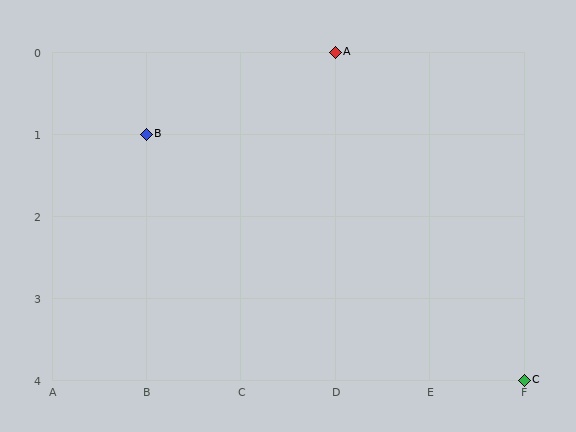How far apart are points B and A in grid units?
Points B and A are 2 columns and 1 row apart (about 2.2 grid units diagonally).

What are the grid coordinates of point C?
Point C is at grid coordinates (F, 4).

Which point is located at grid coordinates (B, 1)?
Point B is at (B, 1).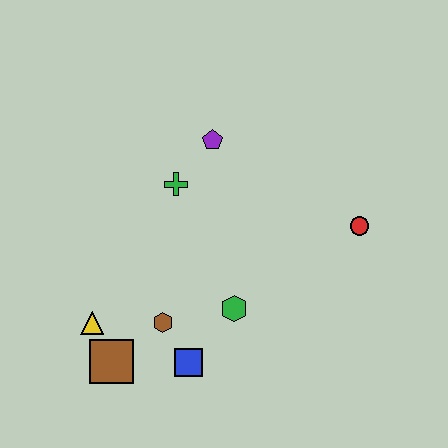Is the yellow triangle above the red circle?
No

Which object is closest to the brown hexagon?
The blue square is closest to the brown hexagon.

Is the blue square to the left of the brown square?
No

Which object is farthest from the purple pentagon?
The brown square is farthest from the purple pentagon.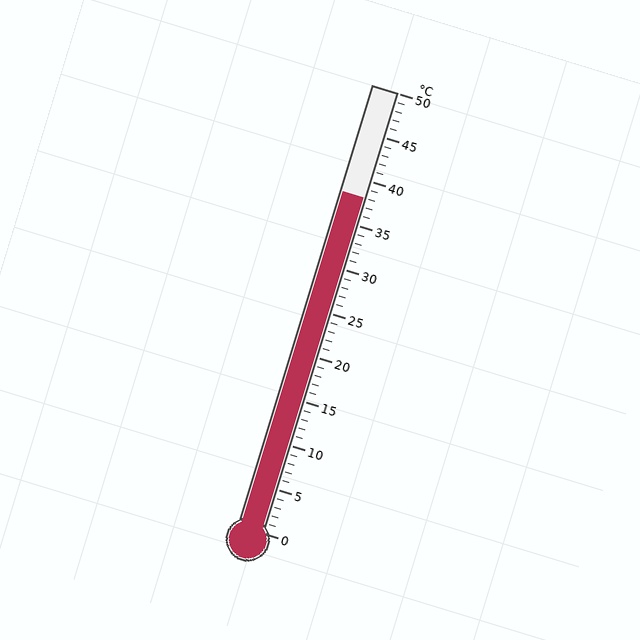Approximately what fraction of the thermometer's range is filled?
The thermometer is filled to approximately 75% of its range.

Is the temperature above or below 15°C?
The temperature is above 15°C.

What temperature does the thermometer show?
The thermometer shows approximately 38°C.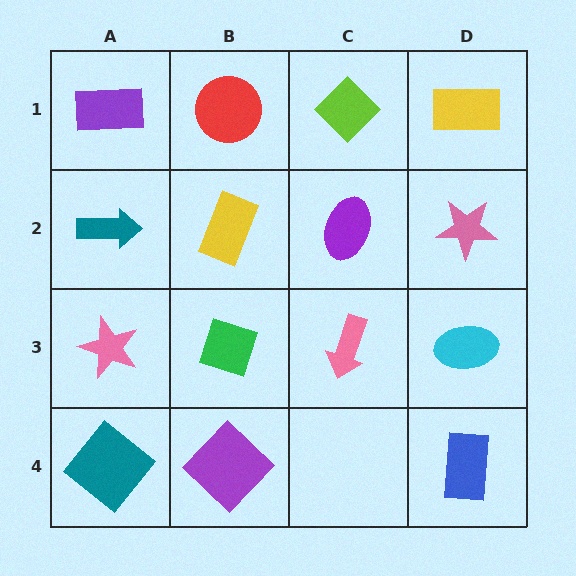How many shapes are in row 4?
3 shapes.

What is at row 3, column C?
A pink arrow.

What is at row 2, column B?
A yellow rectangle.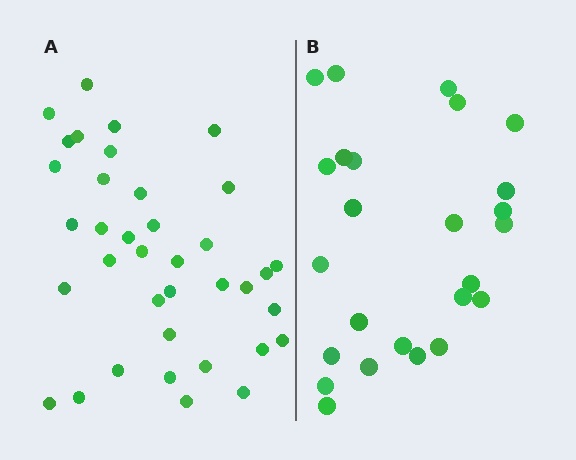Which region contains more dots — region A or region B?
Region A (the left region) has more dots.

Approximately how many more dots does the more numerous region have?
Region A has roughly 12 or so more dots than region B.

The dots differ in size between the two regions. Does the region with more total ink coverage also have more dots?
No. Region B has more total ink coverage because its dots are larger, but region A actually contains more individual dots. Total area can be misleading — the number of items is what matters here.